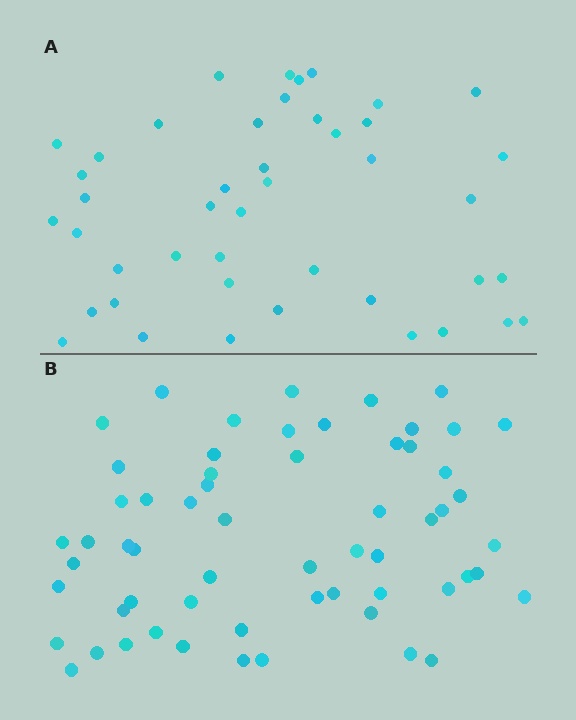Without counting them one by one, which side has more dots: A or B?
Region B (the bottom region) has more dots.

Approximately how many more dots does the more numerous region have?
Region B has approximately 15 more dots than region A.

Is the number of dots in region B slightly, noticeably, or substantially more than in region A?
Region B has noticeably more, but not dramatically so. The ratio is roughly 1.4 to 1.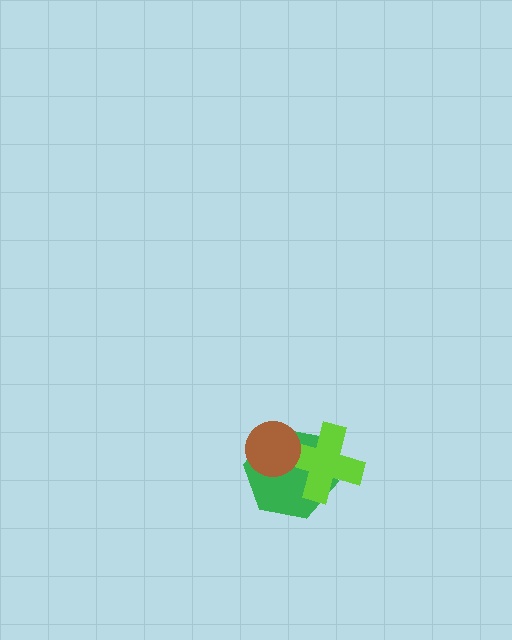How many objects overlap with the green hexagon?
2 objects overlap with the green hexagon.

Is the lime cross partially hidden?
Yes, it is partially covered by another shape.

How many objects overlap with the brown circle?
2 objects overlap with the brown circle.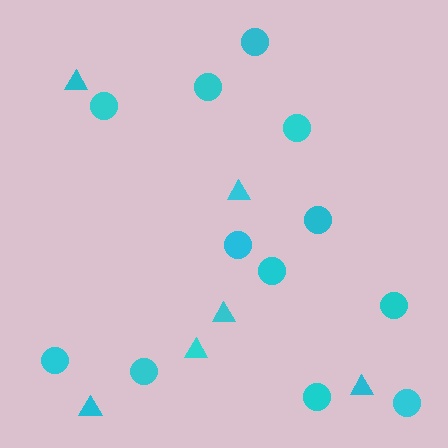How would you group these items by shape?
There are 2 groups: one group of circles (12) and one group of triangles (6).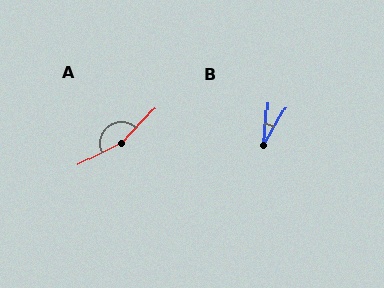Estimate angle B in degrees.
Approximately 26 degrees.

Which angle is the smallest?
B, at approximately 26 degrees.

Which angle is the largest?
A, at approximately 161 degrees.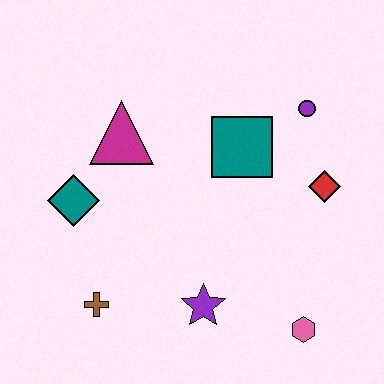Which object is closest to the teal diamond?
The magenta triangle is closest to the teal diamond.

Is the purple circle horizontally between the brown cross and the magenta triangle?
No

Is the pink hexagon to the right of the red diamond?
No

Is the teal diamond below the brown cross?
No